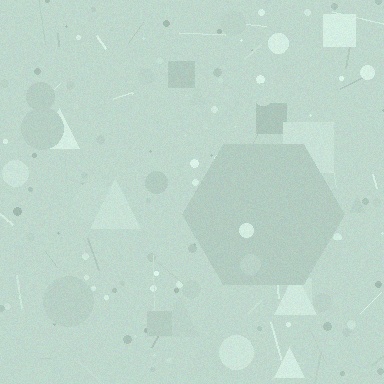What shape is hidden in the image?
A hexagon is hidden in the image.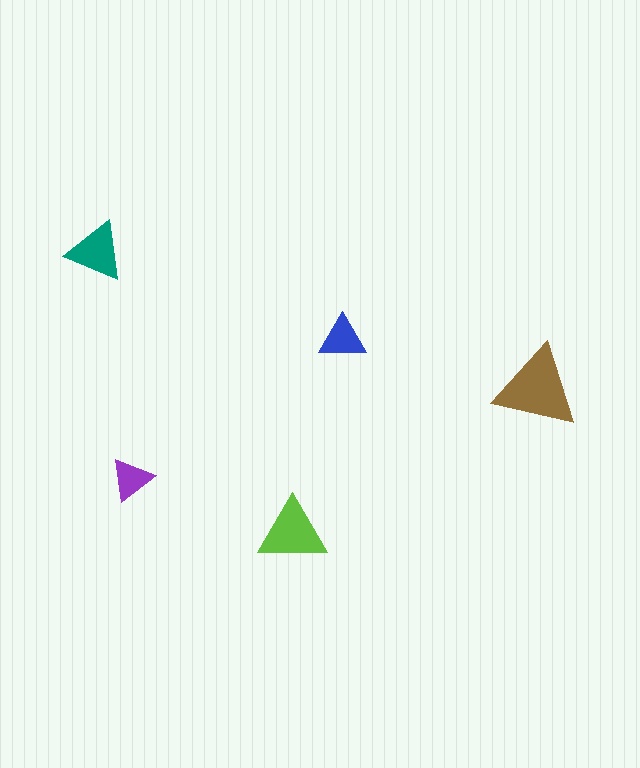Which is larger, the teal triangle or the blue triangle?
The teal one.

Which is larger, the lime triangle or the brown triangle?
The brown one.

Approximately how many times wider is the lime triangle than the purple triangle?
About 1.5 times wider.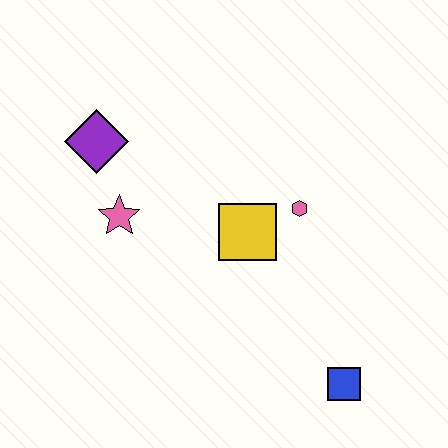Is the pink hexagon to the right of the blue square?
No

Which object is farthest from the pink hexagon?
The purple diamond is farthest from the pink hexagon.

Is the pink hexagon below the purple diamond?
Yes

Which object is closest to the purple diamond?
The pink star is closest to the purple diamond.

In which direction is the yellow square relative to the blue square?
The yellow square is above the blue square.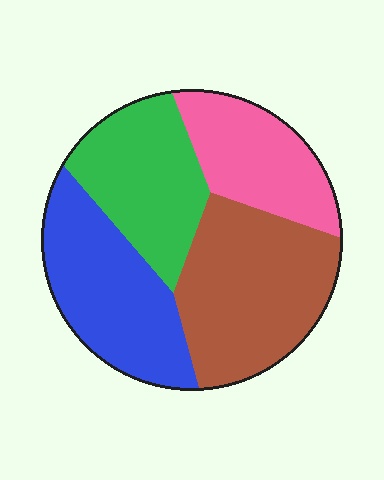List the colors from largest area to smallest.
From largest to smallest: brown, blue, green, pink.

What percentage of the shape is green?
Green takes up between a sixth and a third of the shape.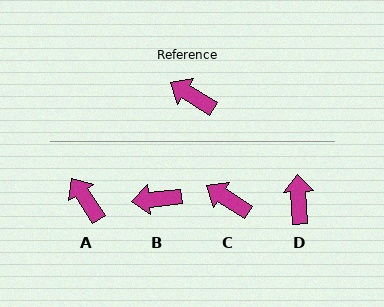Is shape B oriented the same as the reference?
No, it is off by about 38 degrees.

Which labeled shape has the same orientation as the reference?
C.